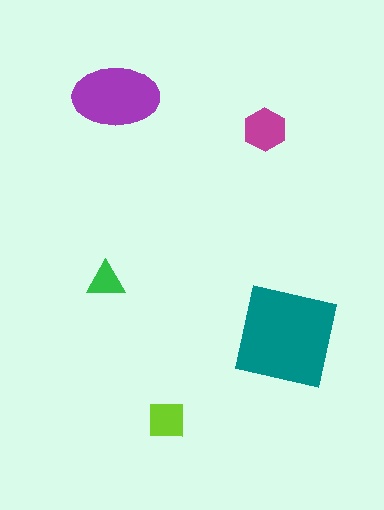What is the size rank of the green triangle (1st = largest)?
5th.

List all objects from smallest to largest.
The green triangle, the lime square, the magenta hexagon, the purple ellipse, the teal square.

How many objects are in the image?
There are 5 objects in the image.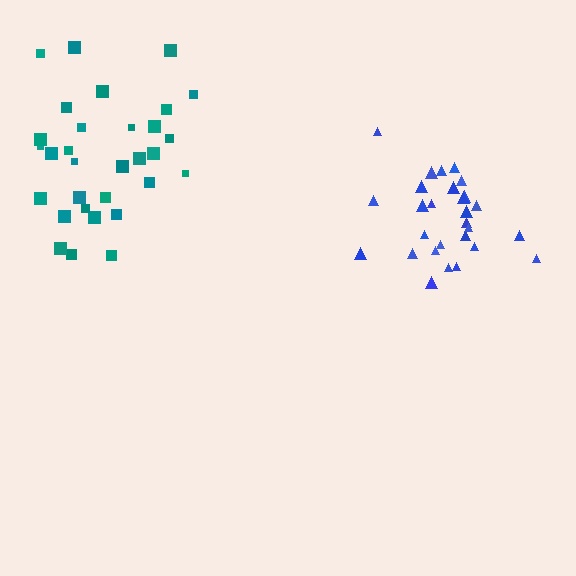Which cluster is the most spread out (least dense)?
Teal.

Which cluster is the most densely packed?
Blue.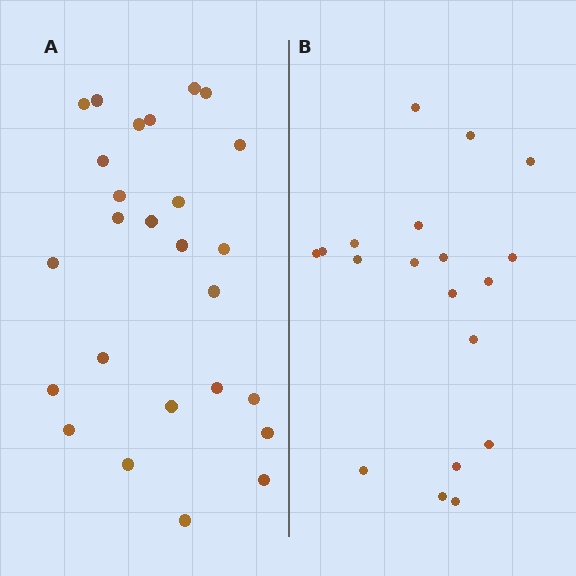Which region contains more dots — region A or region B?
Region A (the left region) has more dots.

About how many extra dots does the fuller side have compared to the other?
Region A has roughly 8 or so more dots than region B.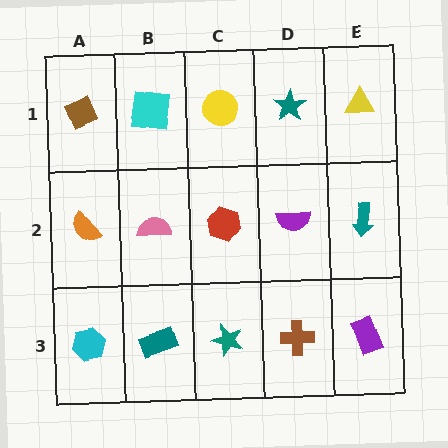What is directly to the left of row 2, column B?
An orange semicircle.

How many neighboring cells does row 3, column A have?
2.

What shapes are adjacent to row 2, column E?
A yellow triangle (row 1, column E), a purple rectangle (row 3, column E), a purple semicircle (row 2, column D).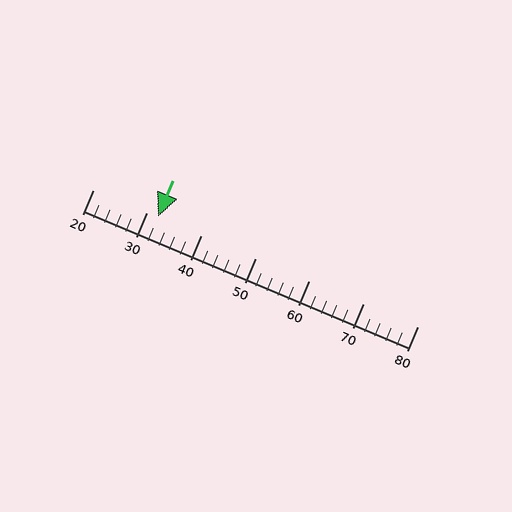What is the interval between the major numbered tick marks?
The major tick marks are spaced 10 units apart.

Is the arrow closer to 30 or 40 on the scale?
The arrow is closer to 30.